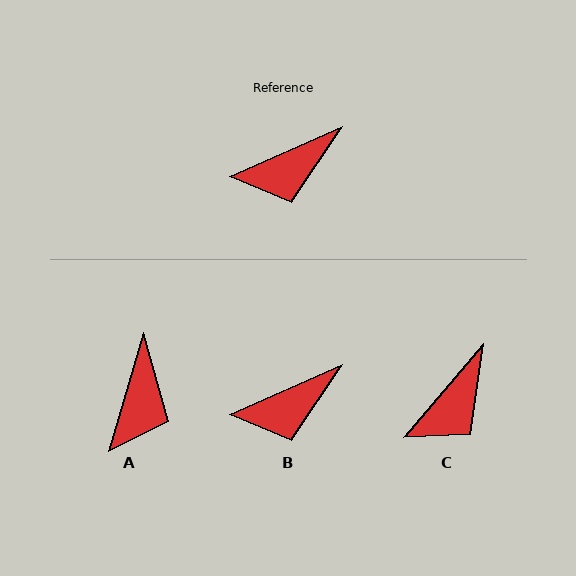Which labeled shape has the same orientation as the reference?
B.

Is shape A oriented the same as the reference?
No, it is off by about 50 degrees.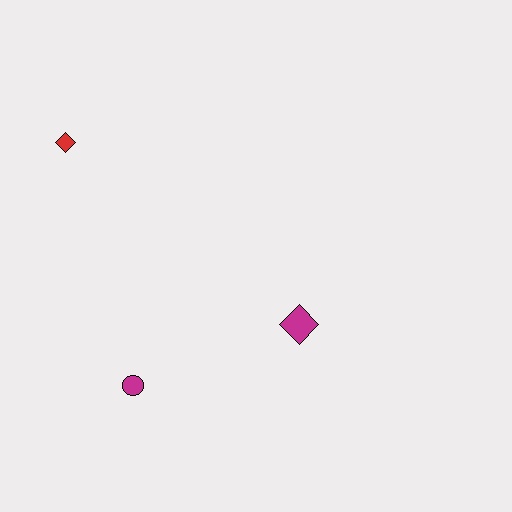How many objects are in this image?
There are 3 objects.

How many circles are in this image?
There is 1 circle.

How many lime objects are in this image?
There are no lime objects.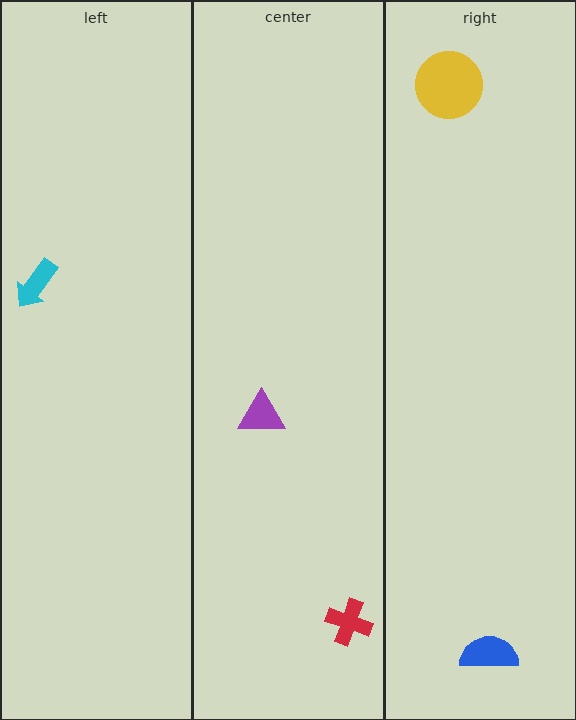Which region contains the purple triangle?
The center region.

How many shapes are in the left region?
1.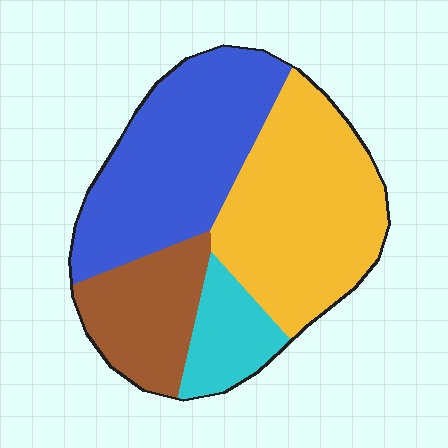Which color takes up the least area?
Cyan, at roughly 10%.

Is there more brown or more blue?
Blue.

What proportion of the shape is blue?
Blue covers roughly 35% of the shape.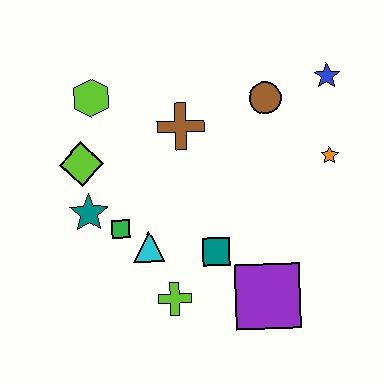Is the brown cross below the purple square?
No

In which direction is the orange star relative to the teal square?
The orange star is to the right of the teal square.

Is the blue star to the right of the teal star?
Yes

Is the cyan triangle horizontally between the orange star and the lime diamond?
Yes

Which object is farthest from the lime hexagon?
The purple square is farthest from the lime hexagon.